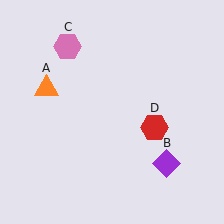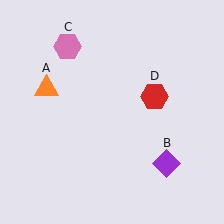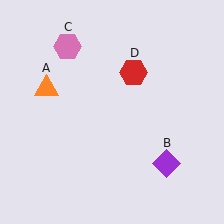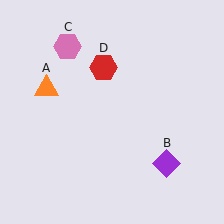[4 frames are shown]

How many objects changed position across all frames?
1 object changed position: red hexagon (object D).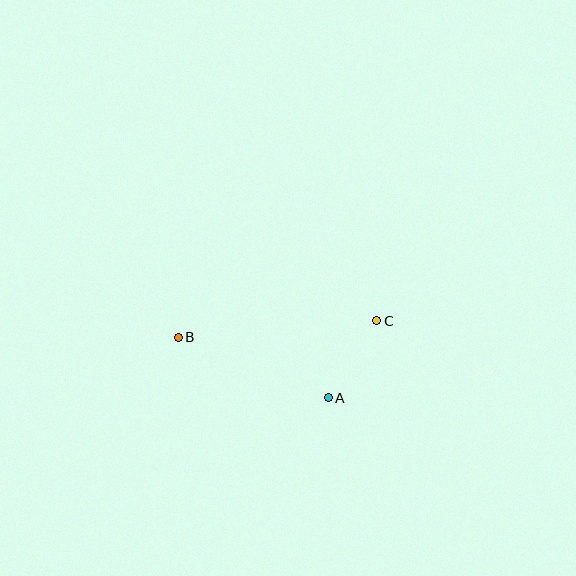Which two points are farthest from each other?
Points B and C are farthest from each other.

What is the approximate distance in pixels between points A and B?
The distance between A and B is approximately 162 pixels.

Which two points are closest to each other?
Points A and C are closest to each other.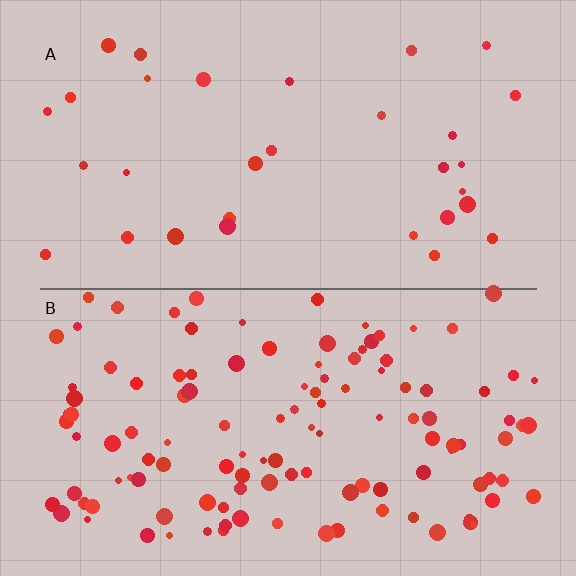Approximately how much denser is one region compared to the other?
Approximately 3.8× — region B over region A.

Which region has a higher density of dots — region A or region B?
B (the bottom).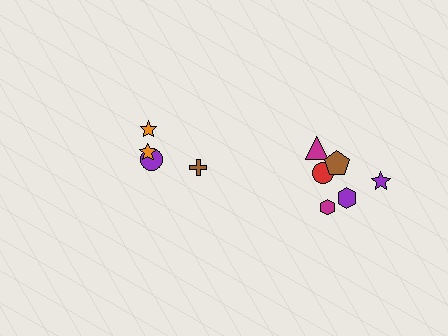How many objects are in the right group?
There are 6 objects.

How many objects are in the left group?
There are 4 objects.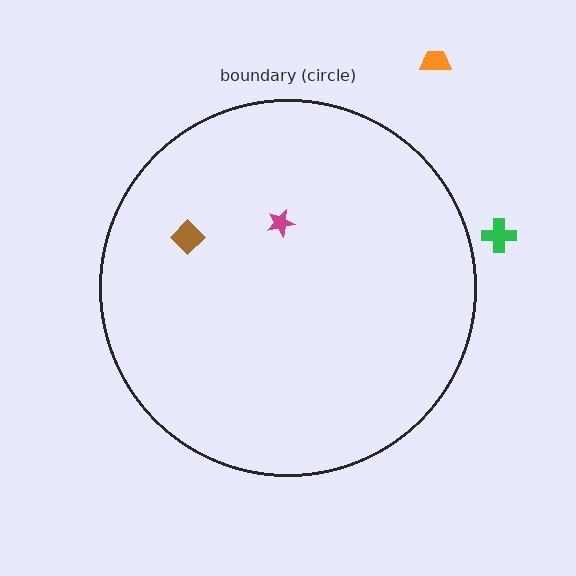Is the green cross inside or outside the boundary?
Outside.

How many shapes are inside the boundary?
2 inside, 2 outside.